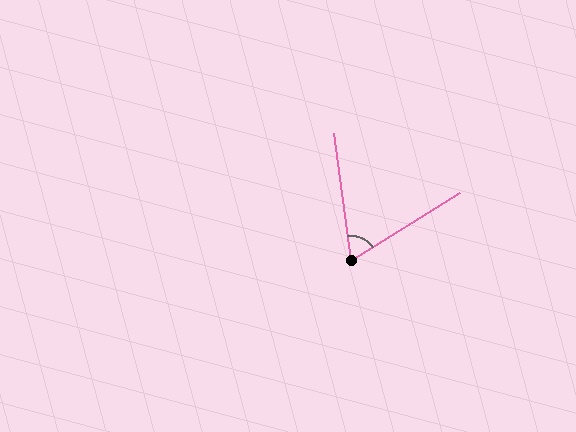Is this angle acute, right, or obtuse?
It is acute.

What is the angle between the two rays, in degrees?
Approximately 66 degrees.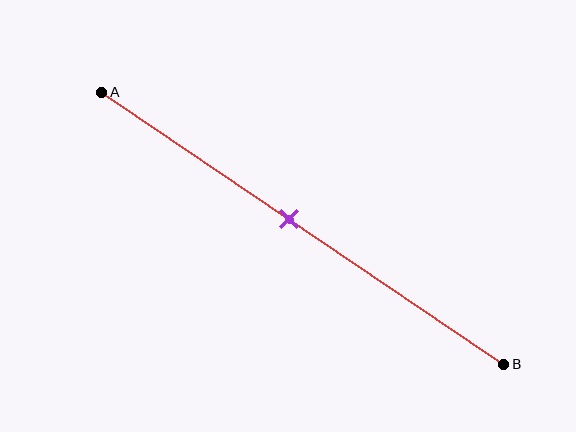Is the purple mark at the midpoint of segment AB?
No, the mark is at about 45% from A, not at the 50% midpoint.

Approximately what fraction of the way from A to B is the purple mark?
The purple mark is approximately 45% of the way from A to B.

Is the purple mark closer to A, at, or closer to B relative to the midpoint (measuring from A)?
The purple mark is closer to point A than the midpoint of segment AB.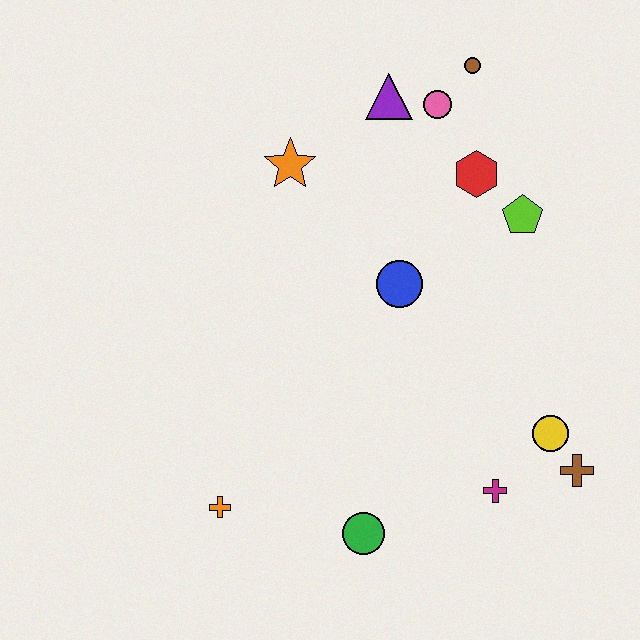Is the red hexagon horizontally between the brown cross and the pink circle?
Yes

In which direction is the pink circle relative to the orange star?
The pink circle is to the right of the orange star.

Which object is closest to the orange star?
The purple triangle is closest to the orange star.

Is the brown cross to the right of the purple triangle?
Yes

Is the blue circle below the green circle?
No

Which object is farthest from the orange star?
The brown cross is farthest from the orange star.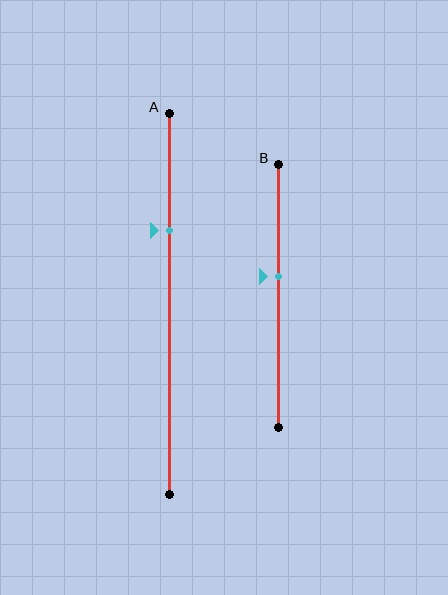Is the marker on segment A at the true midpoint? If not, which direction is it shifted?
No, the marker on segment A is shifted upward by about 19% of the segment length.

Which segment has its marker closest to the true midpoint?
Segment B has its marker closest to the true midpoint.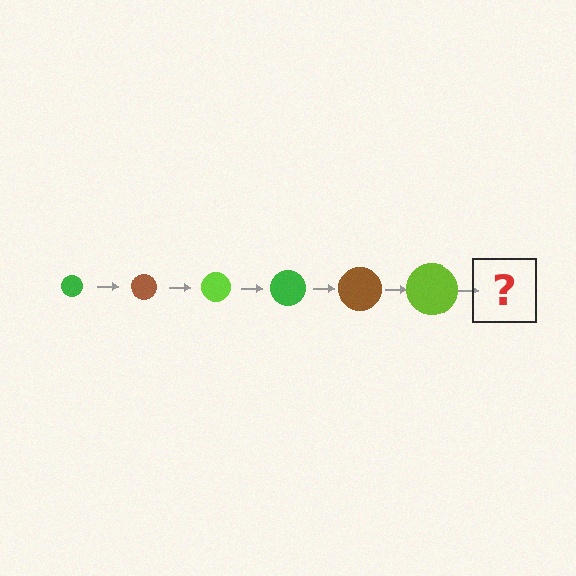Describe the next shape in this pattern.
It should be a green circle, larger than the previous one.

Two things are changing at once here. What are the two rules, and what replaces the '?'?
The two rules are that the circle grows larger each step and the color cycles through green, brown, and lime. The '?' should be a green circle, larger than the previous one.